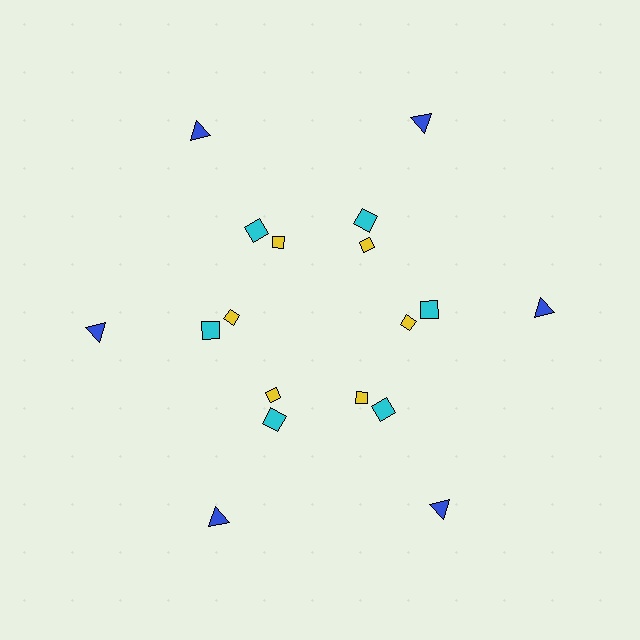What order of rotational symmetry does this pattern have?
This pattern has 6-fold rotational symmetry.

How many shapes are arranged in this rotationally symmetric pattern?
There are 18 shapes, arranged in 6 groups of 3.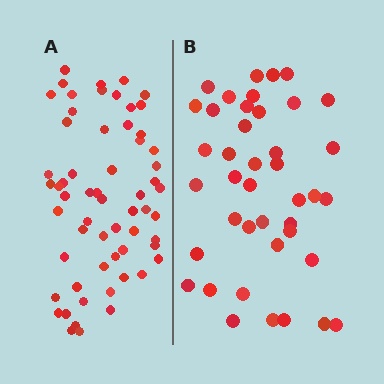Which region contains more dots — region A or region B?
Region A (the left region) has more dots.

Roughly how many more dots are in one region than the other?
Region A has approximately 20 more dots than region B.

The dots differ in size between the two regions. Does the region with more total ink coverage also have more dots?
No. Region B has more total ink coverage because its dots are larger, but region A actually contains more individual dots. Total area can be misleading — the number of items is what matters here.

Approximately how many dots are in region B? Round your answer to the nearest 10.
About 40 dots. (The exact count is 41, which rounds to 40.)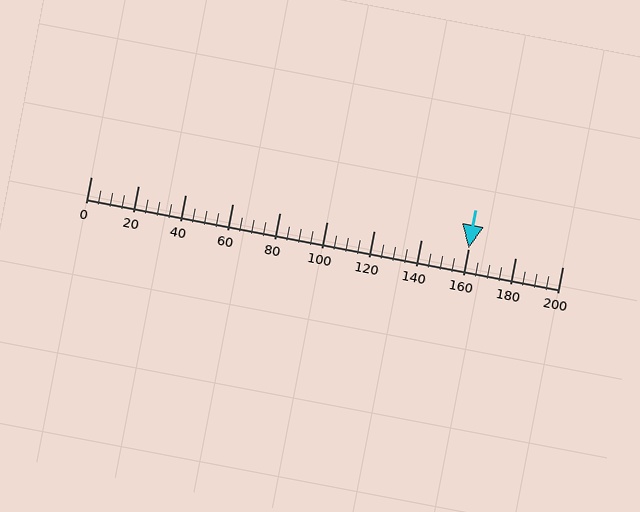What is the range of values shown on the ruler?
The ruler shows values from 0 to 200.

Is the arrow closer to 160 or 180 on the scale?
The arrow is closer to 160.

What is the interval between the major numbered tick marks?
The major tick marks are spaced 20 units apart.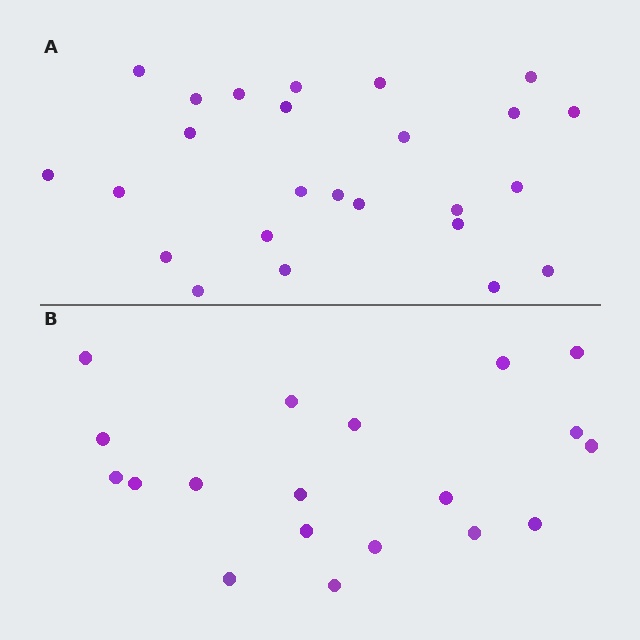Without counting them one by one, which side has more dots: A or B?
Region A (the top region) has more dots.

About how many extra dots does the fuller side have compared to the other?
Region A has about 6 more dots than region B.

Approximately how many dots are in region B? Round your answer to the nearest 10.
About 20 dots. (The exact count is 19, which rounds to 20.)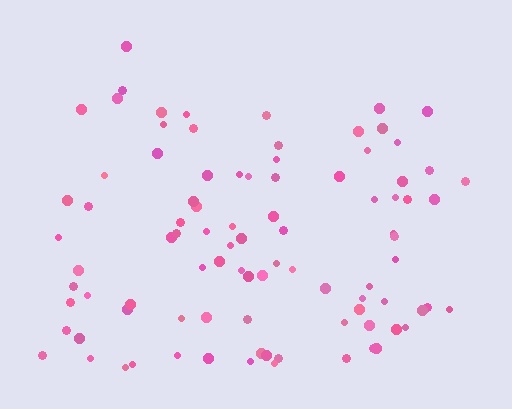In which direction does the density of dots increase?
From top to bottom, with the bottom side densest.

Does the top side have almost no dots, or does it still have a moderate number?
Still a moderate number, just noticeably fewer than the bottom.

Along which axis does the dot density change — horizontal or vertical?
Vertical.